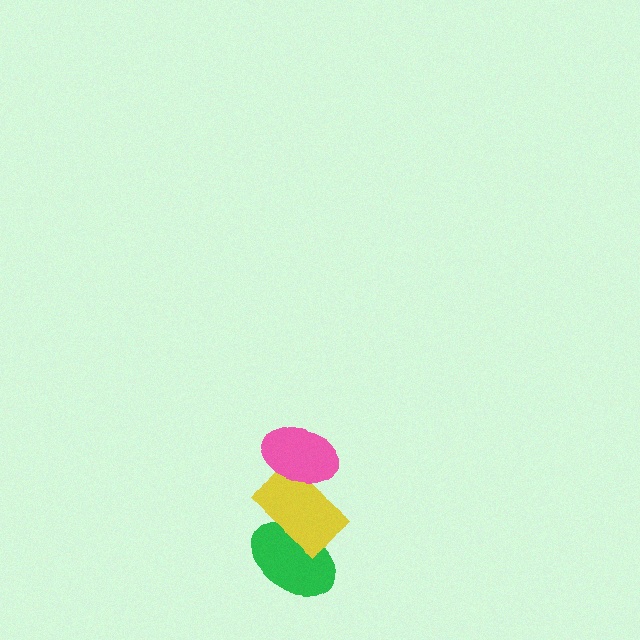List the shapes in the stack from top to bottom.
From top to bottom: the pink ellipse, the yellow rectangle, the green ellipse.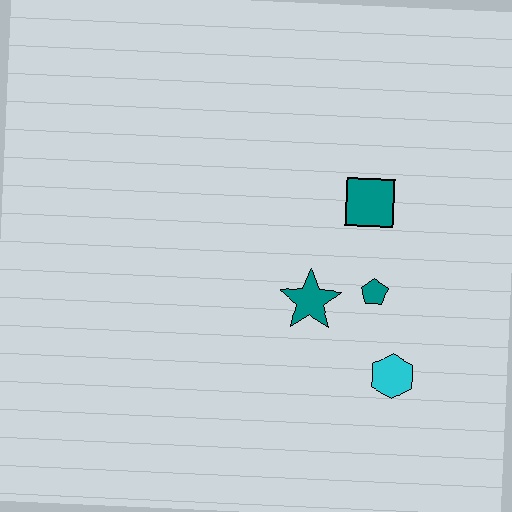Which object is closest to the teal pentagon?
The teal star is closest to the teal pentagon.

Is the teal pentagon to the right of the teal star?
Yes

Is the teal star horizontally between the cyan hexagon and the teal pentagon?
No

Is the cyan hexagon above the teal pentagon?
No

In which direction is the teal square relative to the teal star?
The teal square is above the teal star.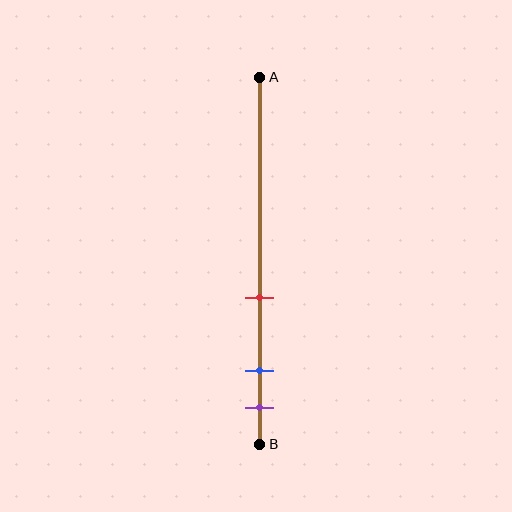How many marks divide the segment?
There are 3 marks dividing the segment.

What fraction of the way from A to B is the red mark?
The red mark is approximately 60% (0.6) of the way from A to B.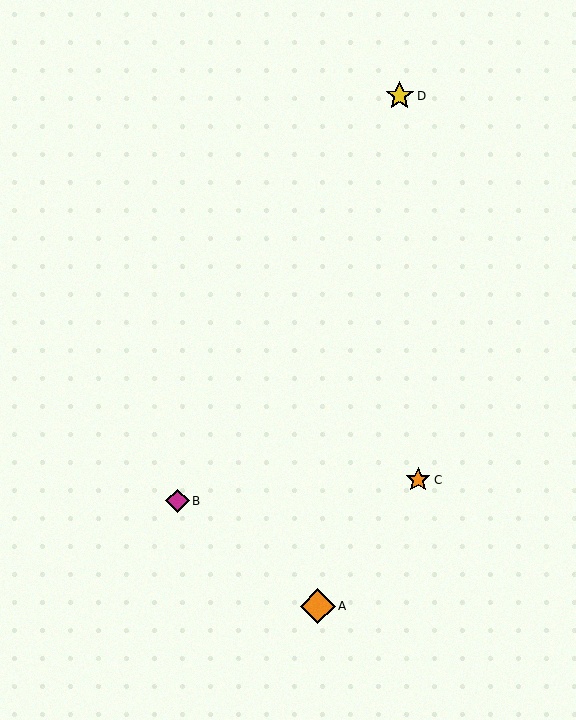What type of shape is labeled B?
Shape B is a magenta diamond.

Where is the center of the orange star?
The center of the orange star is at (418, 480).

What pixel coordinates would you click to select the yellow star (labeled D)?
Click at (400, 96) to select the yellow star D.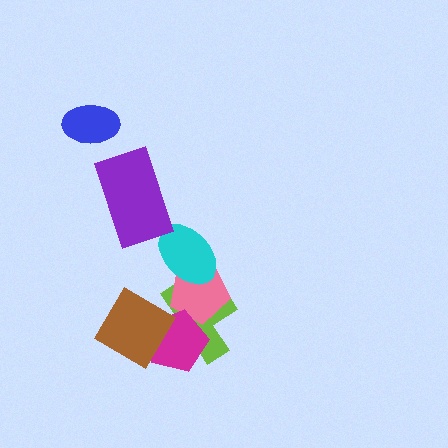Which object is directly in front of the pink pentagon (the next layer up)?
The magenta pentagon is directly in front of the pink pentagon.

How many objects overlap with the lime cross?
4 objects overlap with the lime cross.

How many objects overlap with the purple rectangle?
0 objects overlap with the purple rectangle.